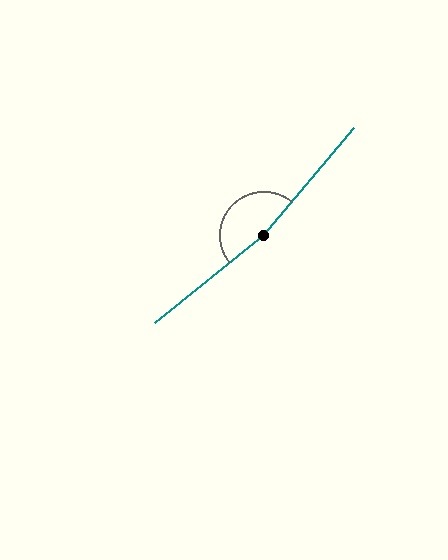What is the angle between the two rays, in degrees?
Approximately 169 degrees.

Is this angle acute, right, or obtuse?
It is obtuse.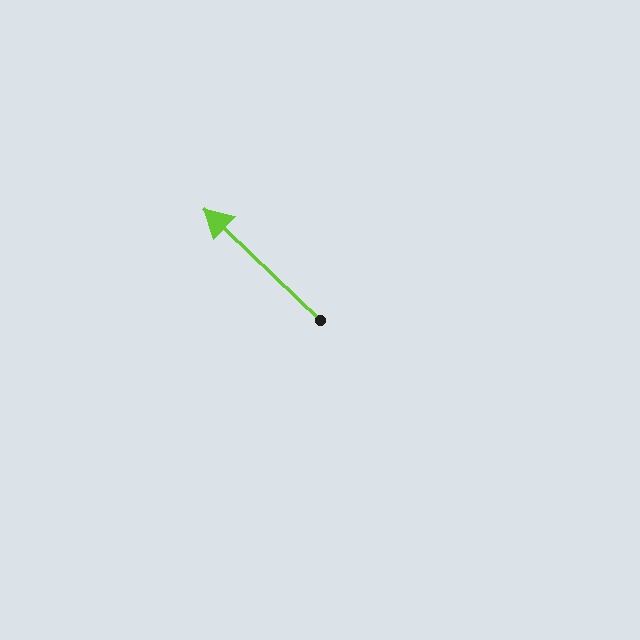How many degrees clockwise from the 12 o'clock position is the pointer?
Approximately 314 degrees.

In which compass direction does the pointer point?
Northwest.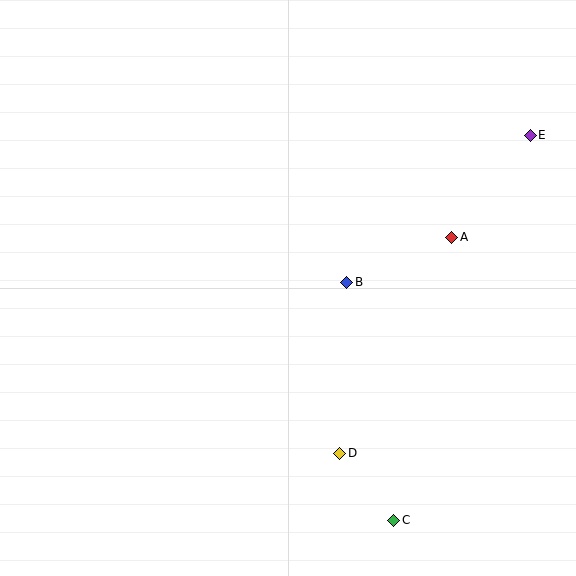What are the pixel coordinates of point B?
Point B is at (347, 282).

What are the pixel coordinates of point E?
Point E is at (530, 135).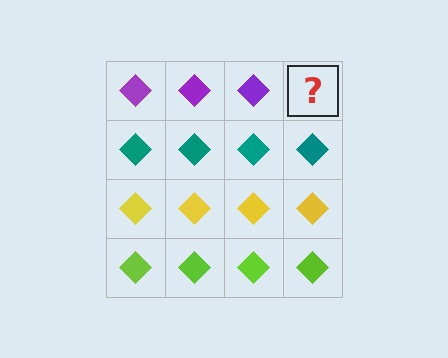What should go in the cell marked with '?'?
The missing cell should contain a purple diamond.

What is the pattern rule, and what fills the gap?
The rule is that each row has a consistent color. The gap should be filled with a purple diamond.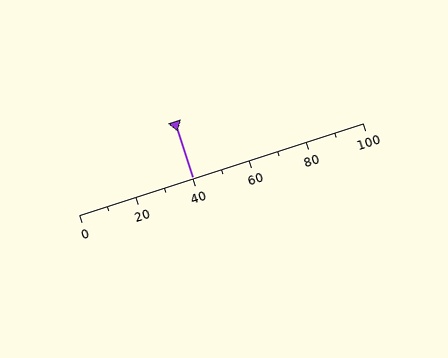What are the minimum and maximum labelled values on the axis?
The axis runs from 0 to 100.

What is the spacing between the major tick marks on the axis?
The major ticks are spaced 20 apart.